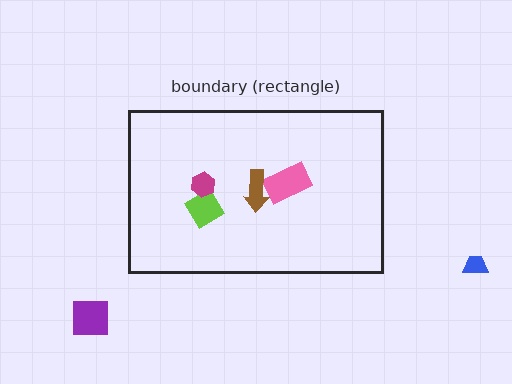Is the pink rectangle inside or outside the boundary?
Inside.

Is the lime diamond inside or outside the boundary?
Inside.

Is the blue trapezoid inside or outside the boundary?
Outside.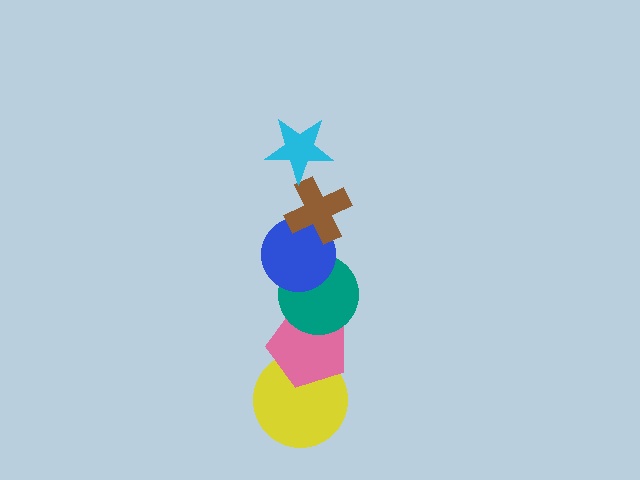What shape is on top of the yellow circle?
The pink pentagon is on top of the yellow circle.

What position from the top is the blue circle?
The blue circle is 3rd from the top.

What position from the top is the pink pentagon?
The pink pentagon is 5th from the top.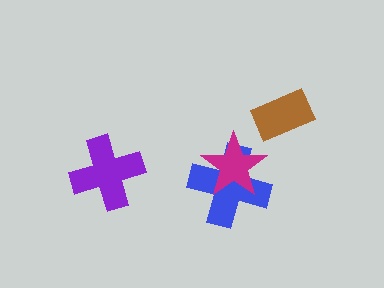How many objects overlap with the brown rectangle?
0 objects overlap with the brown rectangle.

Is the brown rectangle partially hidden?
No, no other shape covers it.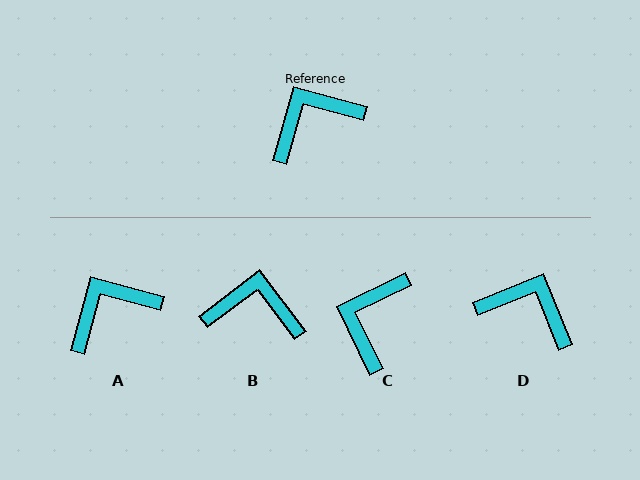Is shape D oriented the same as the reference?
No, it is off by about 53 degrees.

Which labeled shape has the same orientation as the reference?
A.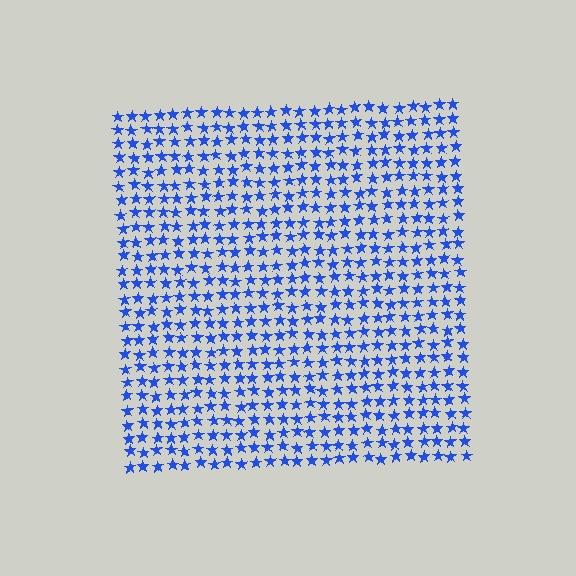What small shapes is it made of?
It is made of small stars.